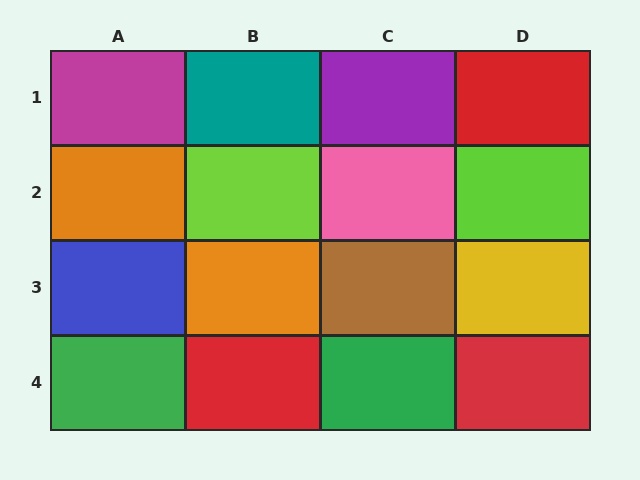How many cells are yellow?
1 cell is yellow.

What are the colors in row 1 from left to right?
Magenta, teal, purple, red.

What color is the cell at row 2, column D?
Lime.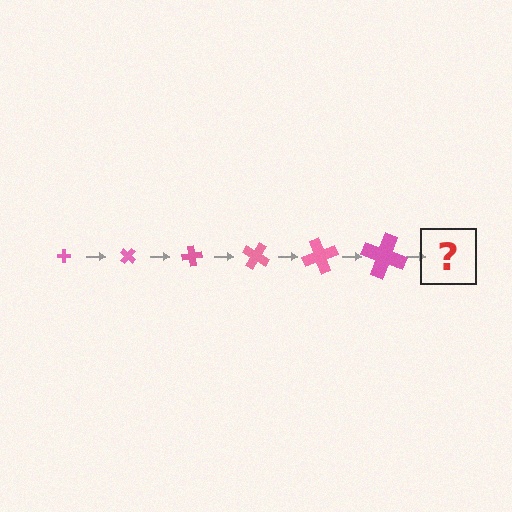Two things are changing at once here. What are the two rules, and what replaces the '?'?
The two rules are that the cross grows larger each step and it rotates 40 degrees each step. The '?' should be a cross, larger than the previous one and rotated 240 degrees from the start.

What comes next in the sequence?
The next element should be a cross, larger than the previous one and rotated 240 degrees from the start.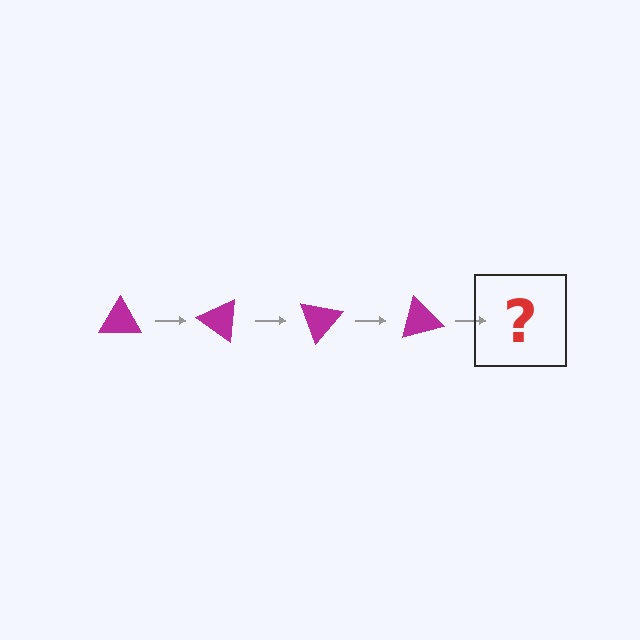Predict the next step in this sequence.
The next step is a magenta triangle rotated 140 degrees.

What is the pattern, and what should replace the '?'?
The pattern is that the triangle rotates 35 degrees each step. The '?' should be a magenta triangle rotated 140 degrees.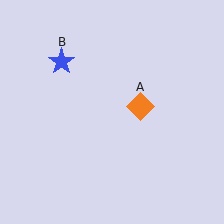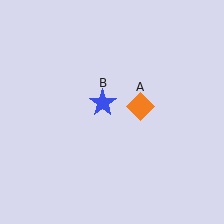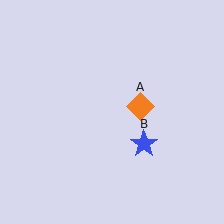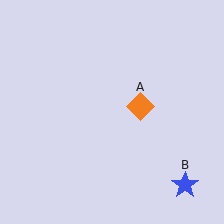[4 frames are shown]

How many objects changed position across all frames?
1 object changed position: blue star (object B).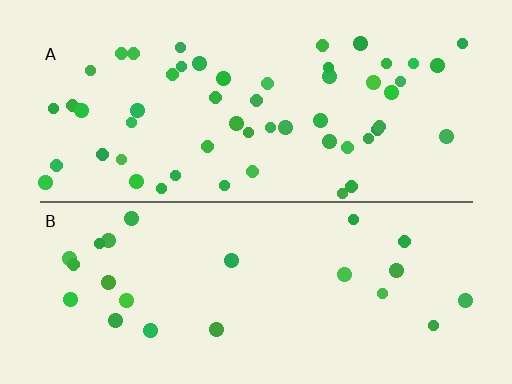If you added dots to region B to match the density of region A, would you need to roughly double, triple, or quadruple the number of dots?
Approximately double.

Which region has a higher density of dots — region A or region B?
A (the top).